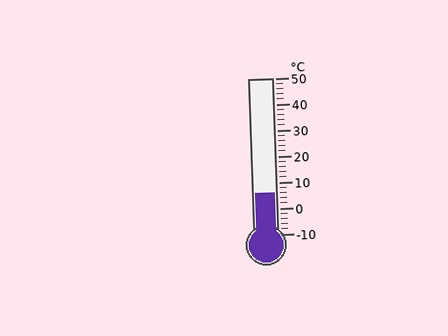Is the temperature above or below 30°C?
The temperature is below 30°C.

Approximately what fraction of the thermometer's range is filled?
The thermometer is filled to approximately 25% of its range.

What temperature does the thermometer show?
The thermometer shows approximately 6°C.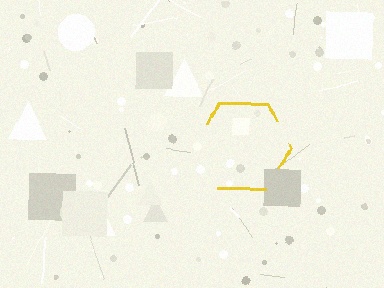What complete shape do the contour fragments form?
The contour fragments form a hexagon.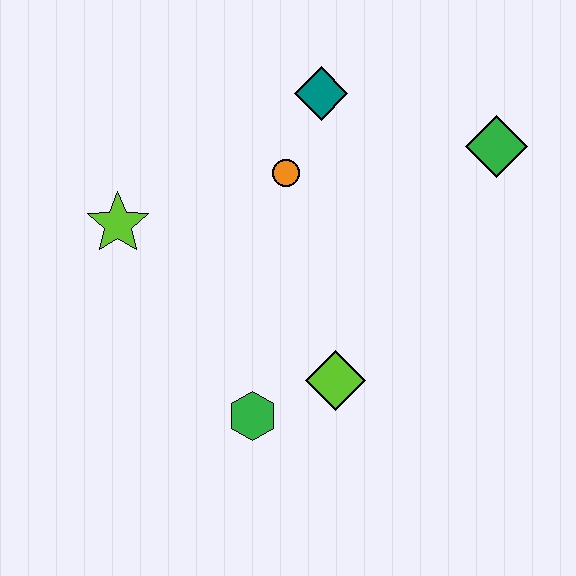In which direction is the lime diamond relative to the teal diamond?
The lime diamond is below the teal diamond.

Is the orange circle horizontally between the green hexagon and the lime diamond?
Yes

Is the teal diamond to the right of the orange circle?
Yes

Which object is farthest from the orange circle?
The green hexagon is farthest from the orange circle.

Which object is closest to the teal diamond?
The orange circle is closest to the teal diamond.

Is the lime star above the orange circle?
No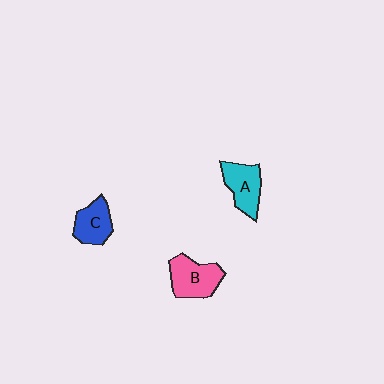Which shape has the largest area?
Shape B (pink).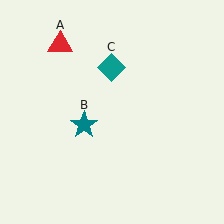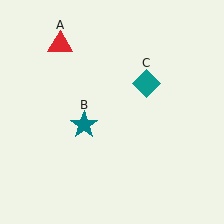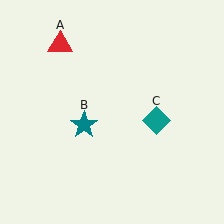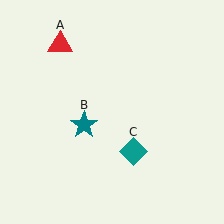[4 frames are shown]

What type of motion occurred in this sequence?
The teal diamond (object C) rotated clockwise around the center of the scene.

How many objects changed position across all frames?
1 object changed position: teal diamond (object C).